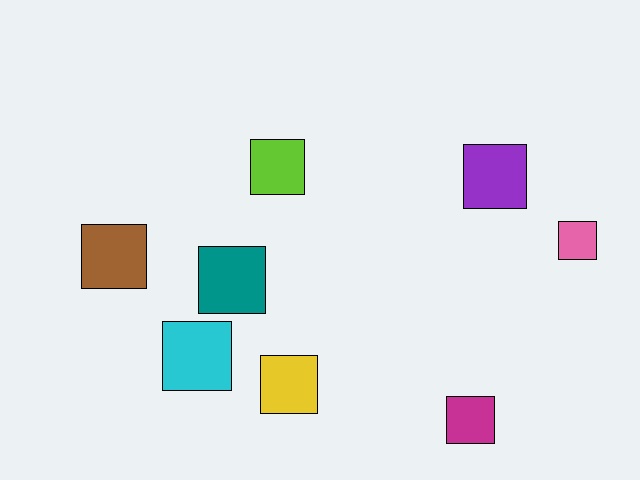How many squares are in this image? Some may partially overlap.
There are 8 squares.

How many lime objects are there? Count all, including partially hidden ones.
There is 1 lime object.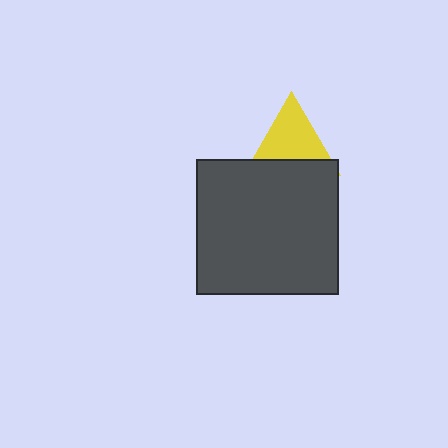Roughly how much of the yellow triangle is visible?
Most of it is visible (roughly 66%).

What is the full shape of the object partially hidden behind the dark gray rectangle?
The partially hidden object is a yellow triangle.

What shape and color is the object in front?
The object in front is a dark gray rectangle.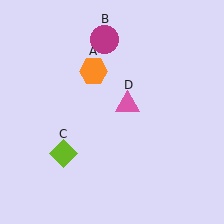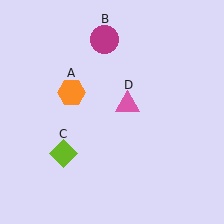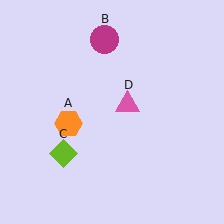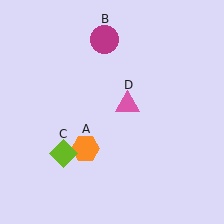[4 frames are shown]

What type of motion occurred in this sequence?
The orange hexagon (object A) rotated counterclockwise around the center of the scene.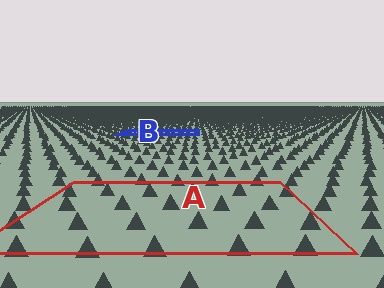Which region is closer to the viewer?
Region A is closer. The texture elements there are larger and more spread out.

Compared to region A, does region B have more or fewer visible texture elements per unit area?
Region B has more texture elements per unit area — they are packed more densely because it is farther away.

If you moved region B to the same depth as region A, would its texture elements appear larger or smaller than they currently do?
They would appear larger. At a closer depth, the same texture elements are projected at a bigger on-screen size.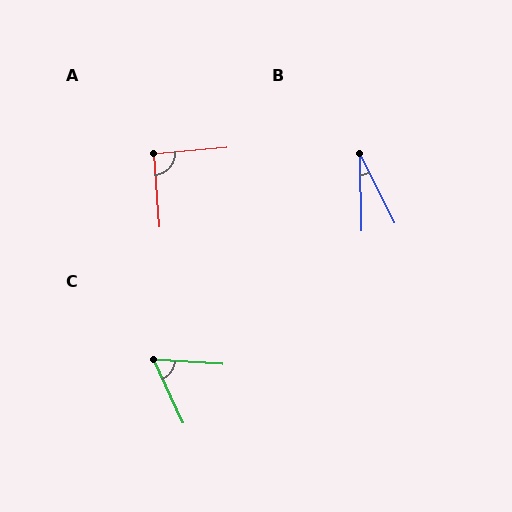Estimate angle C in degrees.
Approximately 62 degrees.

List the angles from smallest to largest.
B (25°), C (62°), A (91°).